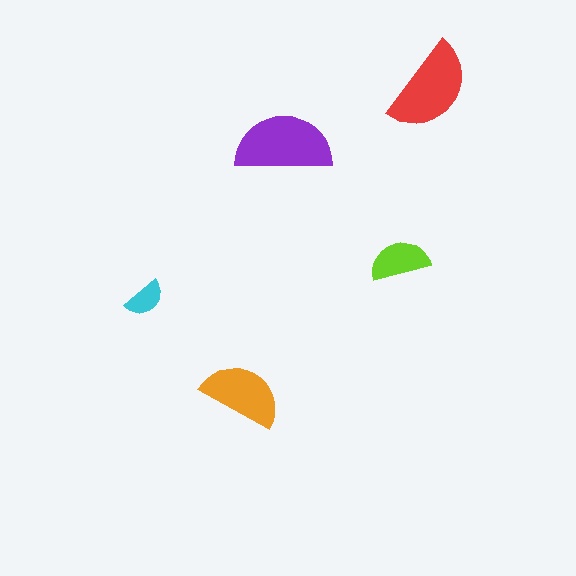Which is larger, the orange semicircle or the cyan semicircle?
The orange one.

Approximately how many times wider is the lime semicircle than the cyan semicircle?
About 1.5 times wider.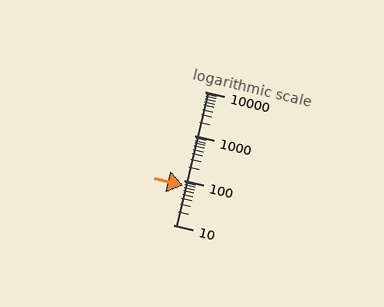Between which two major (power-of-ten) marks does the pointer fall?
The pointer is between 10 and 100.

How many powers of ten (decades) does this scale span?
The scale spans 3 decades, from 10 to 10000.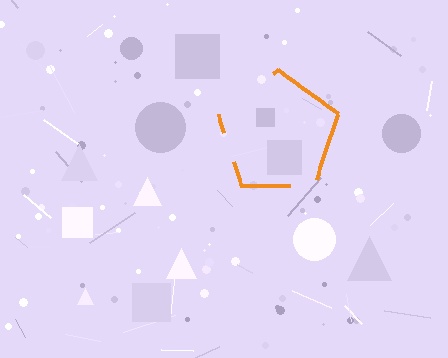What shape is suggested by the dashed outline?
The dashed outline suggests a pentagon.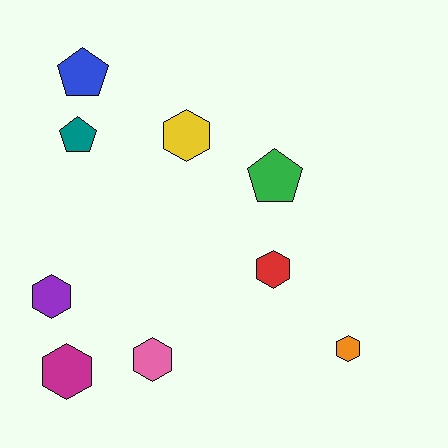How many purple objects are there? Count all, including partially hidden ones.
There is 1 purple object.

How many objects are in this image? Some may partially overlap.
There are 9 objects.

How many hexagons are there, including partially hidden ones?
There are 6 hexagons.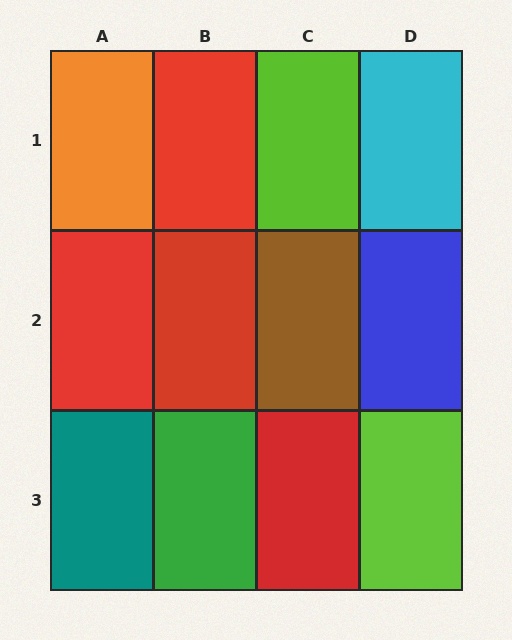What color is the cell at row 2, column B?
Red.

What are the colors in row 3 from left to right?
Teal, green, red, lime.